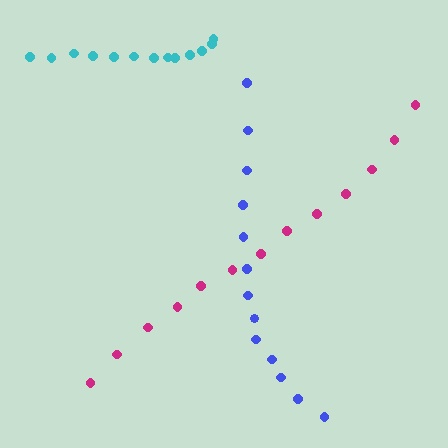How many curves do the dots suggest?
There are 3 distinct paths.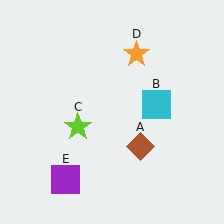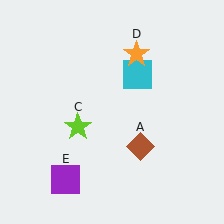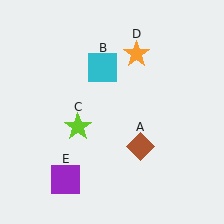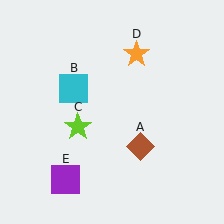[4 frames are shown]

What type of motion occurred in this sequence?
The cyan square (object B) rotated counterclockwise around the center of the scene.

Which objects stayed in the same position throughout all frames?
Brown diamond (object A) and lime star (object C) and orange star (object D) and purple square (object E) remained stationary.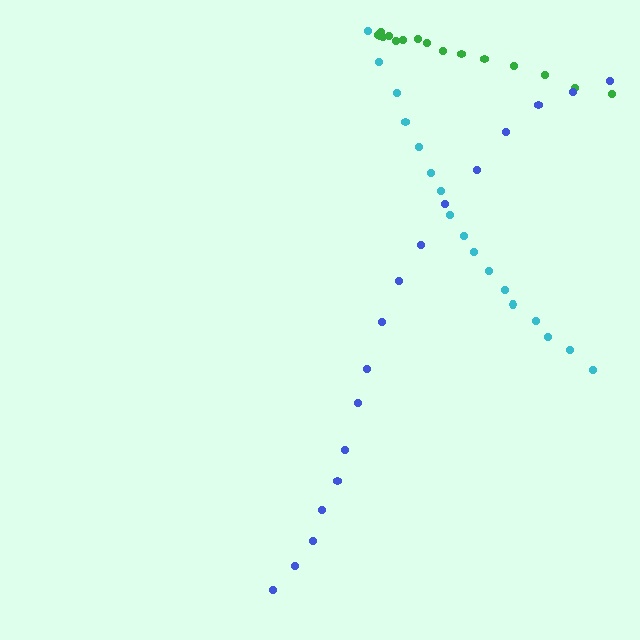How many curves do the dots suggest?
There are 3 distinct paths.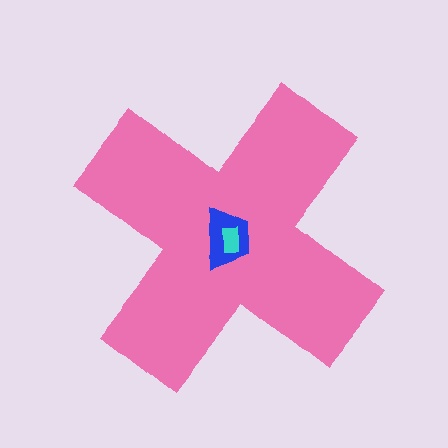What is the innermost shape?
The cyan rectangle.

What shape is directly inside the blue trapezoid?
The cyan rectangle.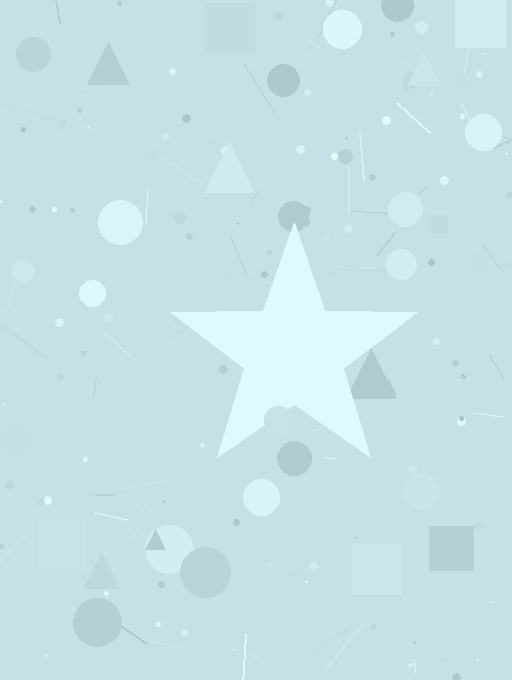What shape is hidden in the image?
A star is hidden in the image.